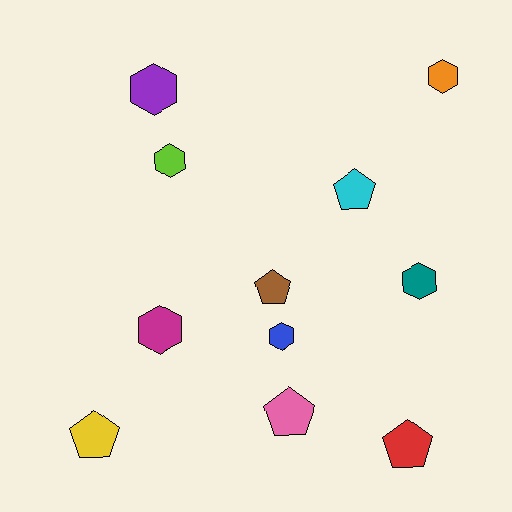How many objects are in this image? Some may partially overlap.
There are 11 objects.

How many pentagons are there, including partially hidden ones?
There are 5 pentagons.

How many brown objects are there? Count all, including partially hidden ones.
There is 1 brown object.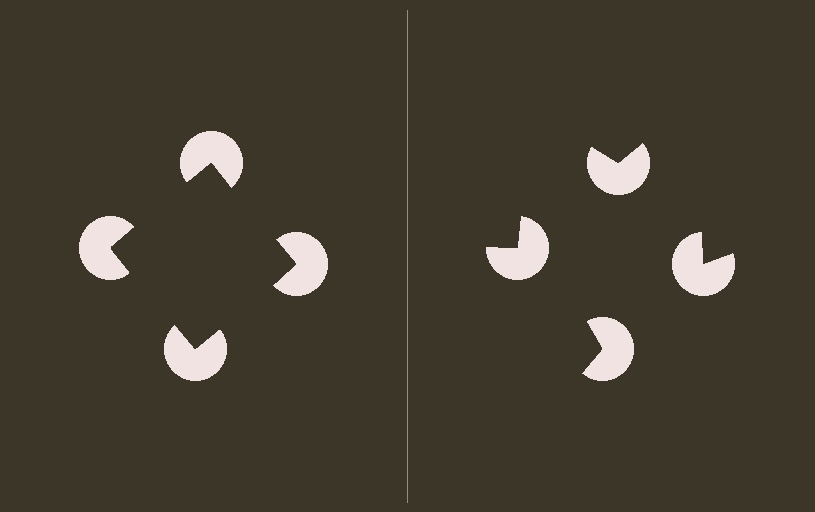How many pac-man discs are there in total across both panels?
8 — 4 on each side.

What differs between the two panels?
The pac-man discs are positioned identically on both sides; only the wedge orientations differ. On the left they align to a square; on the right they are misaligned.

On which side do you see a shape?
An illusory square appears on the left side. On the right side the wedge cuts are rotated, so no coherent shape forms.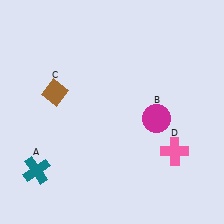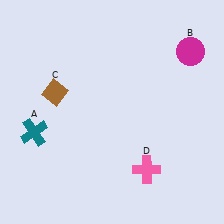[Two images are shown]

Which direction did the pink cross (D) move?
The pink cross (D) moved left.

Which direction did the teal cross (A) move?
The teal cross (A) moved up.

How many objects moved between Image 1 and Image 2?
3 objects moved between the two images.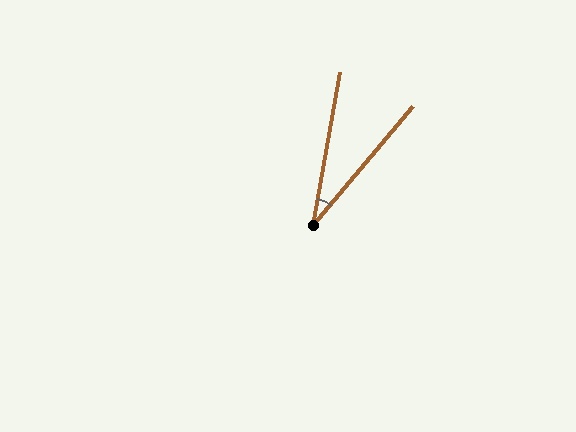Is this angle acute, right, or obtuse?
It is acute.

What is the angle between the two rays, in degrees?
Approximately 30 degrees.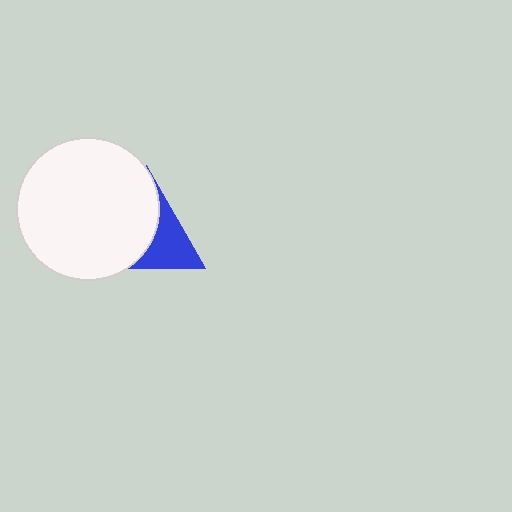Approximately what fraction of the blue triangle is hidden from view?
Roughly 60% of the blue triangle is hidden behind the white circle.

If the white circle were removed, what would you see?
You would see the complete blue triangle.